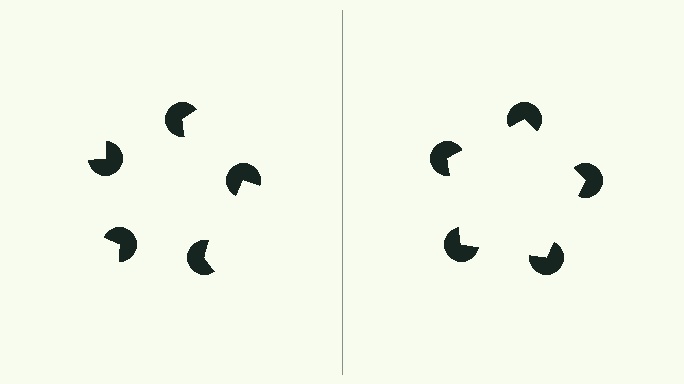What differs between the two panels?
The pac-man discs are positioned identically on both sides; only the wedge orientations differ. On the right they align to a pentagon; on the left they are misaligned.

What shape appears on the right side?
An illusory pentagon.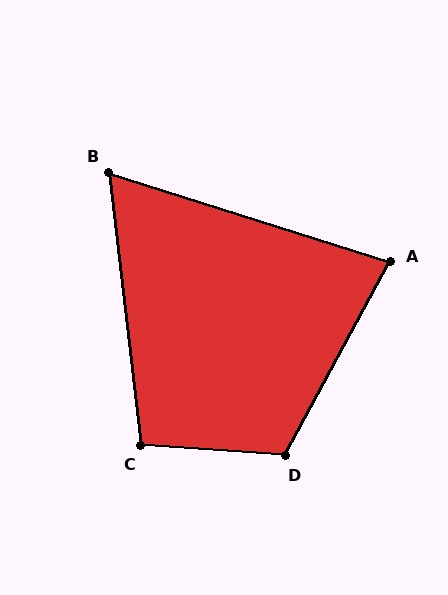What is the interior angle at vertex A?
Approximately 79 degrees (acute).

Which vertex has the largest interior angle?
D, at approximately 114 degrees.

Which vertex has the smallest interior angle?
B, at approximately 66 degrees.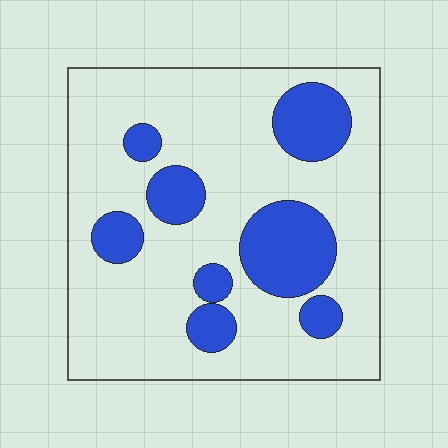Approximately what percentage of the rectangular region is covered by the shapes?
Approximately 25%.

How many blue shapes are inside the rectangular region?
8.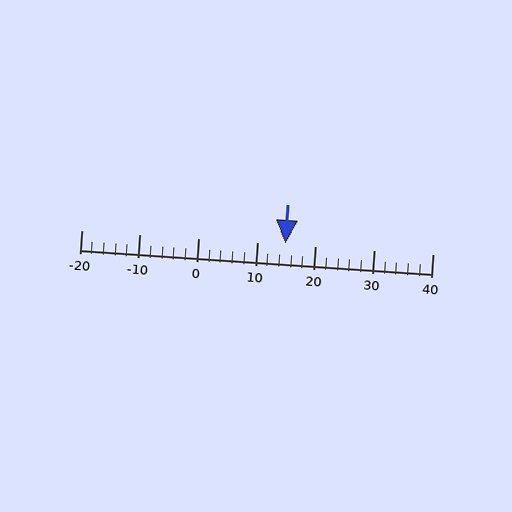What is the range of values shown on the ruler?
The ruler shows values from -20 to 40.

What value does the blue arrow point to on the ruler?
The blue arrow points to approximately 15.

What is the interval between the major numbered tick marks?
The major tick marks are spaced 10 units apart.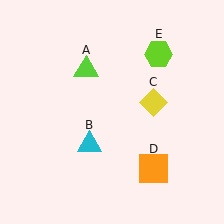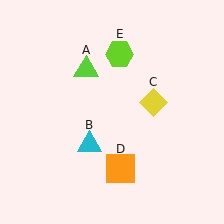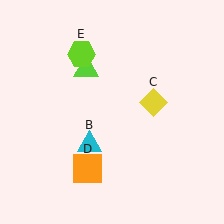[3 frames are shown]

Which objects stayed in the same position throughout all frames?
Lime triangle (object A) and cyan triangle (object B) and yellow diamond (object C) remained stationary.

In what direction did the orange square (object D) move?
The orange square (object D) moved left.